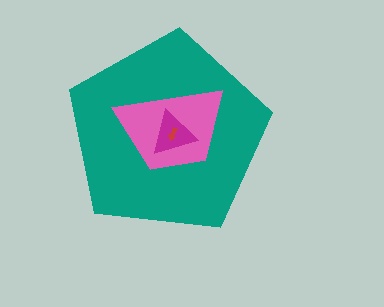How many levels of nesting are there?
4.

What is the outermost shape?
The teal pentagon.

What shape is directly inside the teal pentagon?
The pink trapezoid.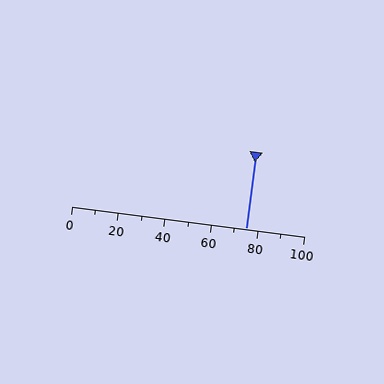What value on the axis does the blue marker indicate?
The marker indicates approximately 75.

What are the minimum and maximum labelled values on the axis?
The axis runs from 0 to 100.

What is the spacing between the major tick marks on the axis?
The major ticks are spaced 20 apart.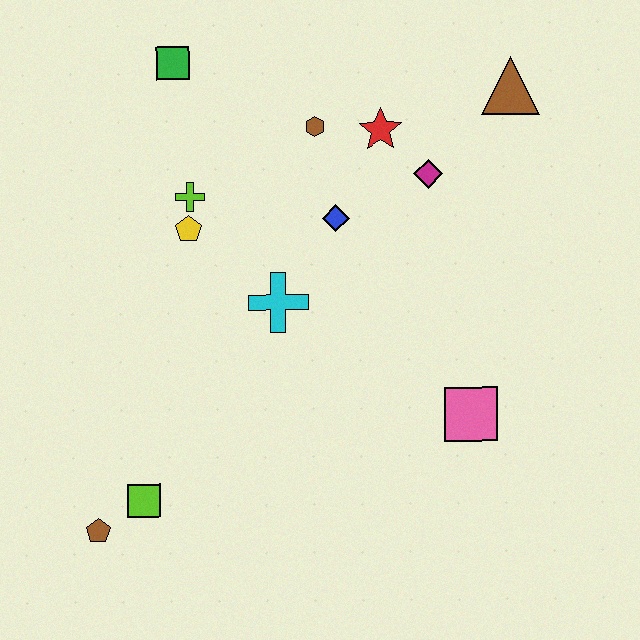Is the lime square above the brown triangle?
No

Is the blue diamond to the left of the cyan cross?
No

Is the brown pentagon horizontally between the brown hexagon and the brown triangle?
No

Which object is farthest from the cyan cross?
The brown triangle is farthest from the cyan cross.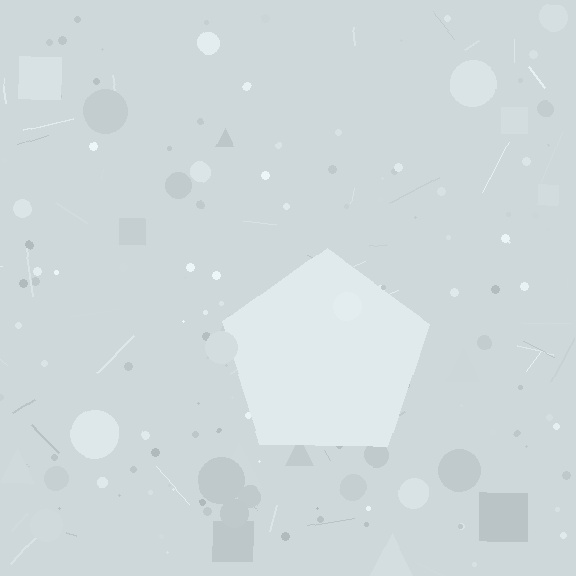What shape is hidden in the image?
A pentagon is hidden in the image.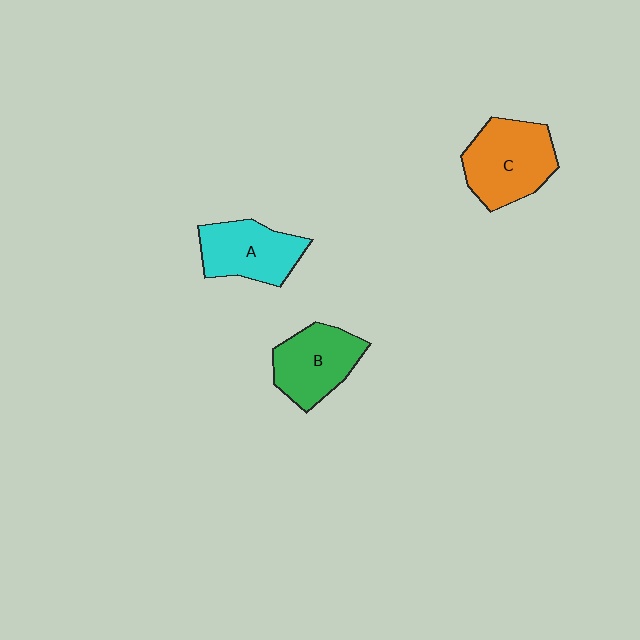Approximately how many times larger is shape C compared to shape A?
Approximately 1.2 times.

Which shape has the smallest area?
Shape A (cyan).